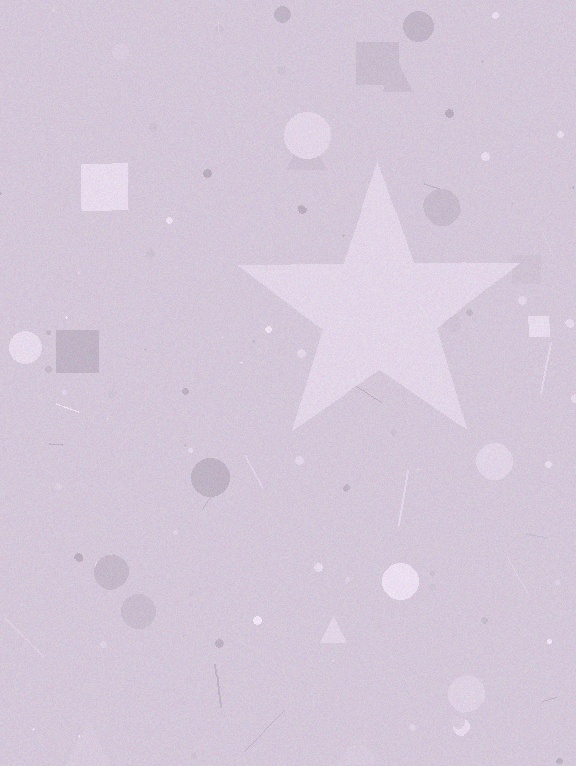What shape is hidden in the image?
A star is hidden in the image.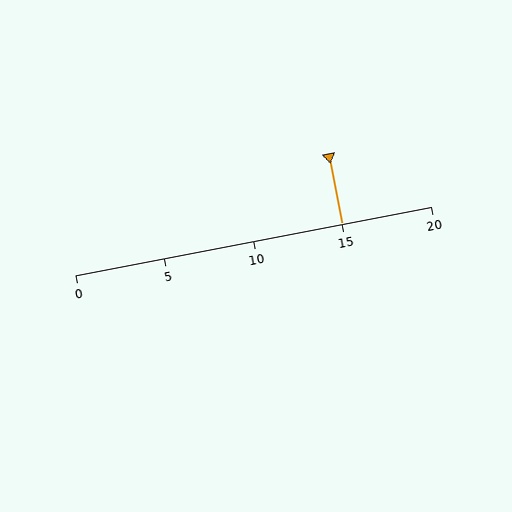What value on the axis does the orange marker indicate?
The marker indicates approximately 15.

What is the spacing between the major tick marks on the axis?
The major ticks are spaced 5 apart.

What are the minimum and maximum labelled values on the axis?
The axis runs from 0 to 20.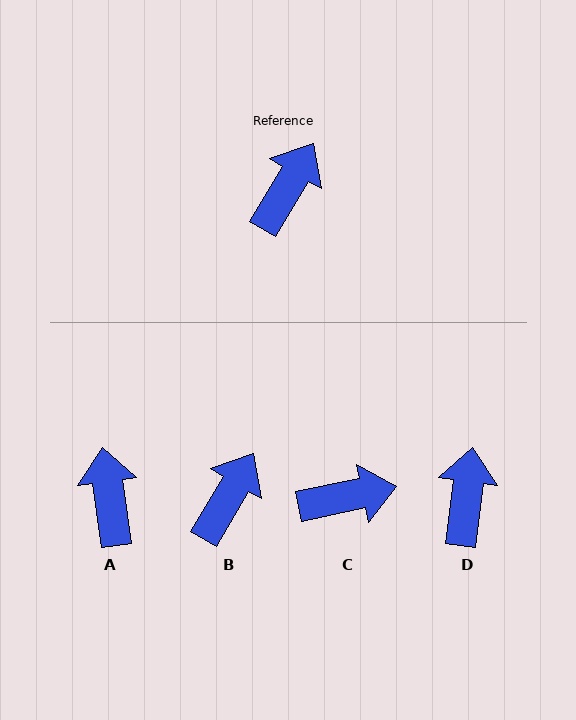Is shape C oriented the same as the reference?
No, it is off by about 48 degrees.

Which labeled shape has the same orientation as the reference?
B.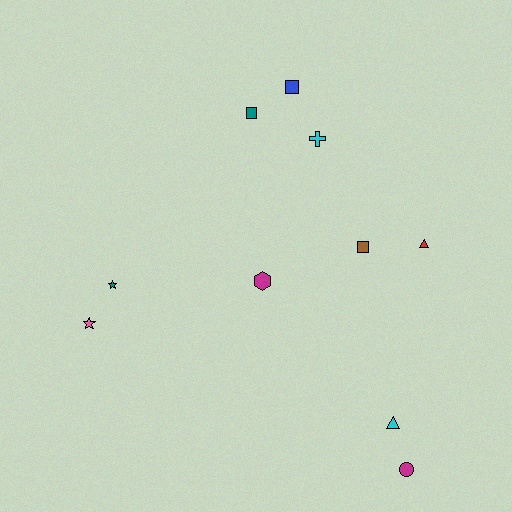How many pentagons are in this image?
There are no pentagons.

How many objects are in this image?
There are 10 objects.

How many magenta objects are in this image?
There are 2 magenta objects.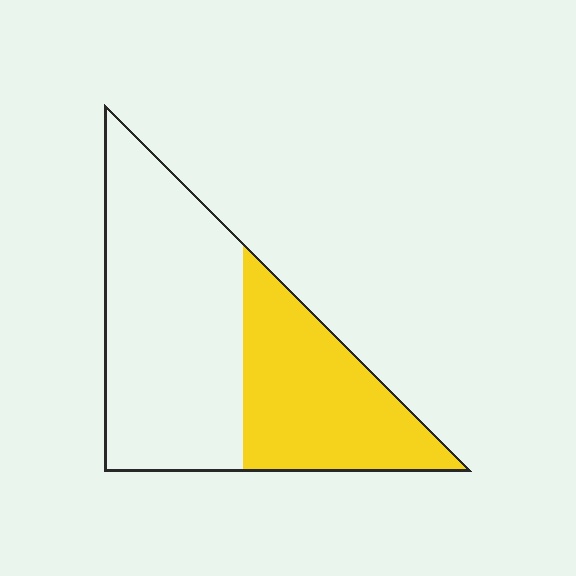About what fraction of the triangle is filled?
About two fifths (2/5).